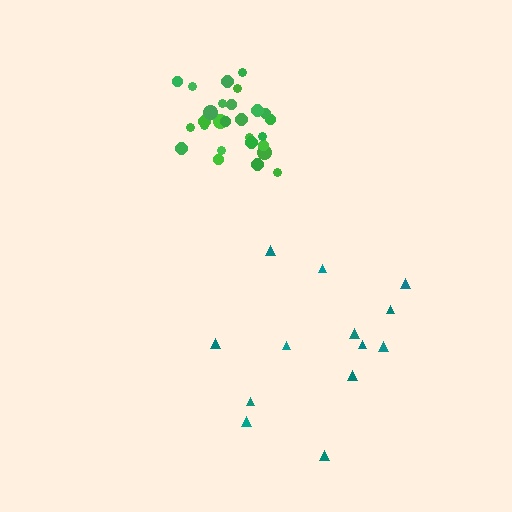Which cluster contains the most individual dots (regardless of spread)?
Green (27).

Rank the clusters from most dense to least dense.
green, teal.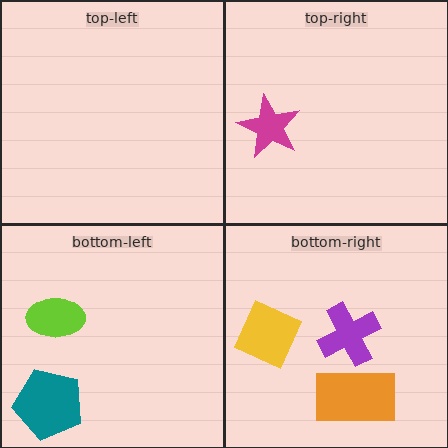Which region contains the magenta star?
The top-right region.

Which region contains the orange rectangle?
The bottom-right region.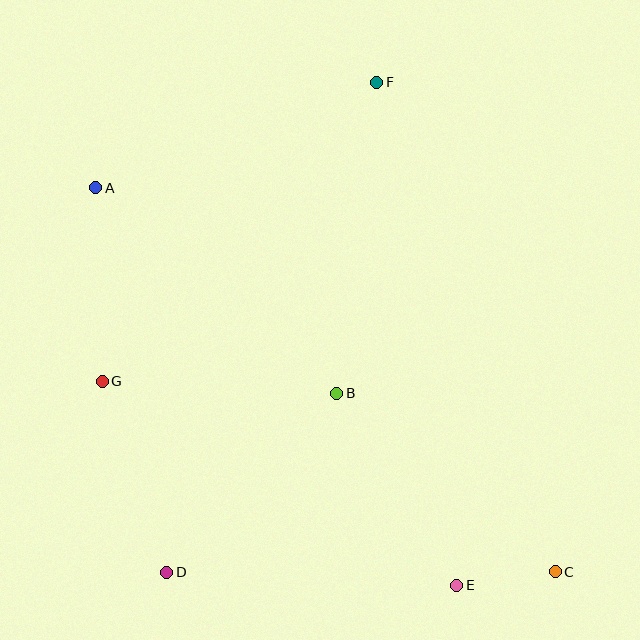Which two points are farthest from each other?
Points A and C are farthest from each other.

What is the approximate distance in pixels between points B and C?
The distance between B and C is approximately 283 pixels.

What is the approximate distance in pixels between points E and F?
The distance between E and F is approximately 509 pixels.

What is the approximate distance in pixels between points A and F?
The distance between A and F is approximately 300 pixels.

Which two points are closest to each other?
Points C and E are closest to each other.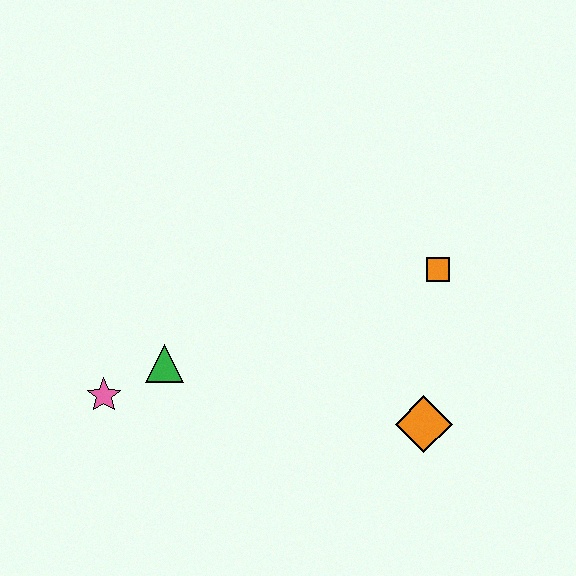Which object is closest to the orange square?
The orange diamond is closest to the orange square.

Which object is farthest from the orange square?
The pink star is farthest from the orange square.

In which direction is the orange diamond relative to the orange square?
The orange diamond is below the orange square.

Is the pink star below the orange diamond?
No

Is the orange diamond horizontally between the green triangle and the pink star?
No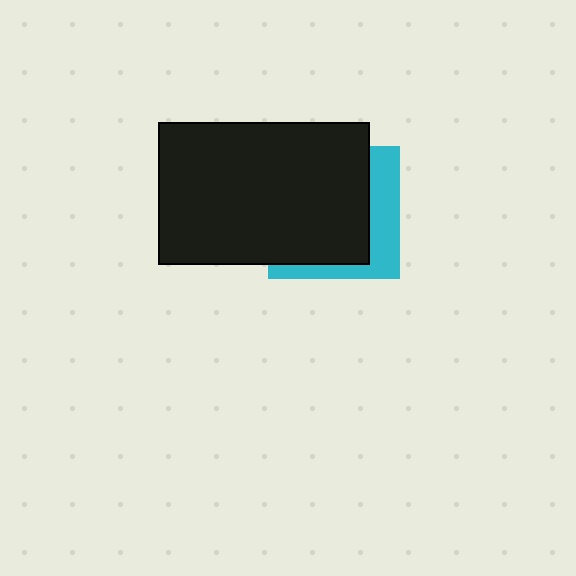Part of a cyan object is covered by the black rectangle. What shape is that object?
It is a square.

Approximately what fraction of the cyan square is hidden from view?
Roughly 69% of the cyan square is hidden behind the black rectangle.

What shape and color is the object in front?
The object in front is a black rectangle.